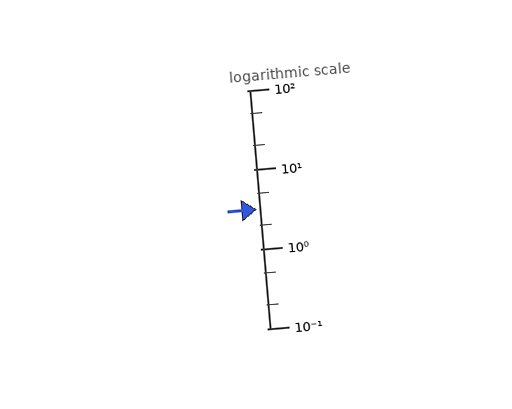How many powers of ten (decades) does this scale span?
The scale spans 3 decades, from 0.1 to 100.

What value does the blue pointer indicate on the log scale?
The pointer indicates approximately 3.2.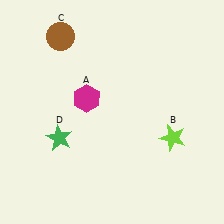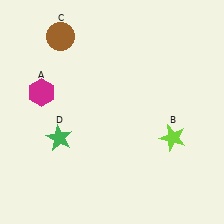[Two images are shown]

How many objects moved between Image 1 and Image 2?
1 object moved between the two images.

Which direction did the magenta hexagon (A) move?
The magenta hexagon (A) moved left.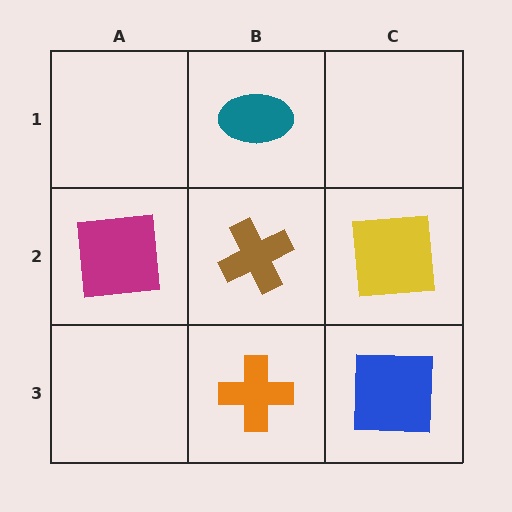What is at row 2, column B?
A brown cross.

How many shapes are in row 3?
2 shapes.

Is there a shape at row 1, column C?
No, that cell is empty.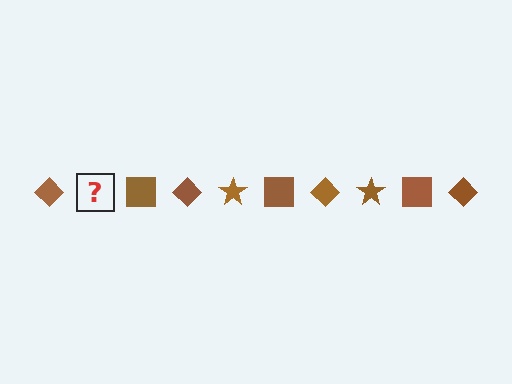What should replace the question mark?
The question mark should be replaced with a brown star.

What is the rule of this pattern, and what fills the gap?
The rule is that the pattern cycles through diamond, star, square shapes in brown. The gap should be filled with a brown star.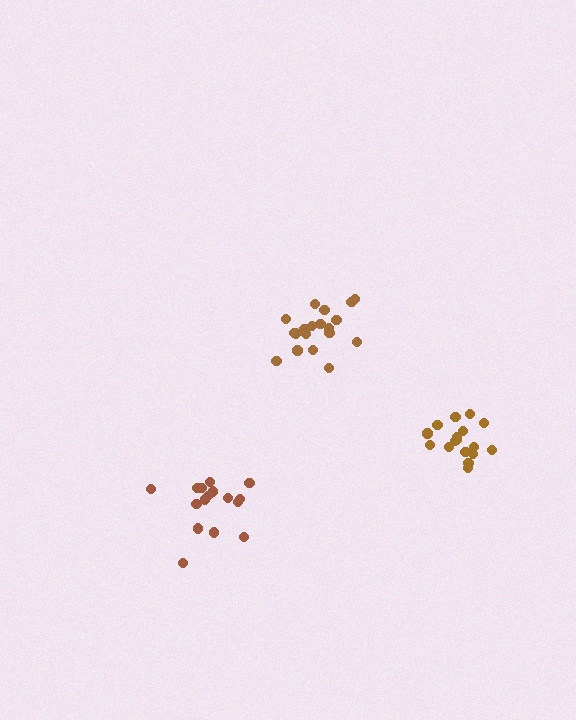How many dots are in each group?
Group 1: 19 dots, Group 2: 18 dots, Group 3: 16 dots (53 total).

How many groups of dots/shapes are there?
There are 3 groups.